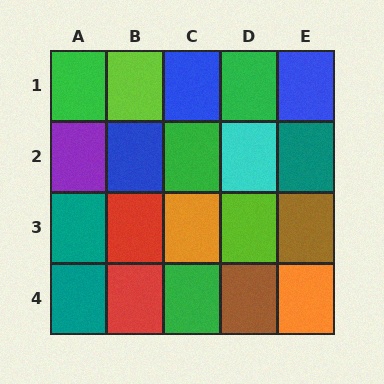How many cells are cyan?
1 cell is cyan.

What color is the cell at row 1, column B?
Lime.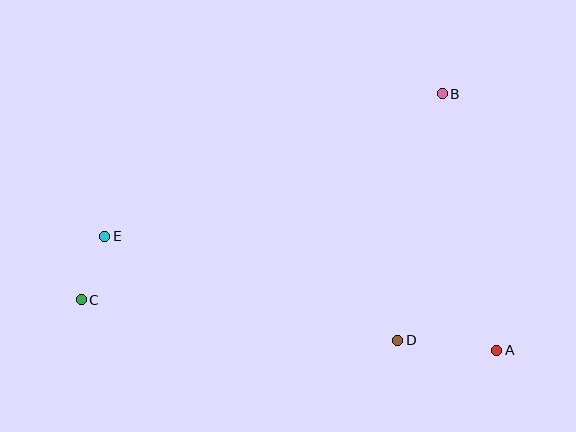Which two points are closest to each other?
Points C and E are closest to each other.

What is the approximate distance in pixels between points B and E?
The distance between B and E is approximately 366 pixels.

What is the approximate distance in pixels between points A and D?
The distance between A and D is approximately 100 pixels.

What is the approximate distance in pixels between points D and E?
The distance between D and E is approximately 311 pixels.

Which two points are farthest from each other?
Points A and C are farthest from each other.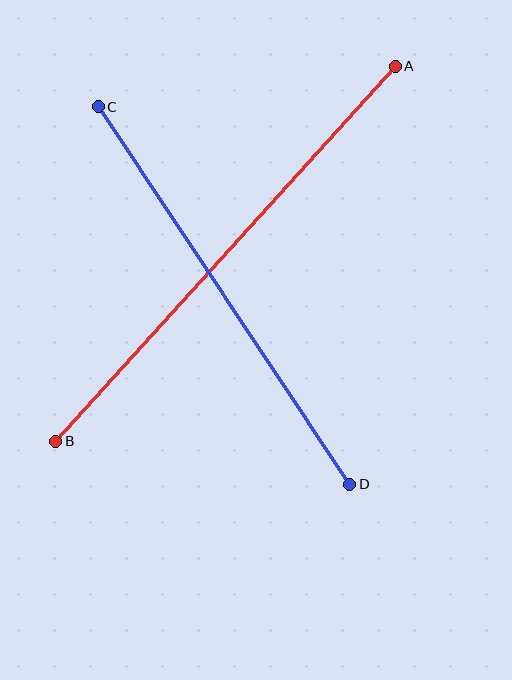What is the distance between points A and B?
The distance is approximately 506 pixels.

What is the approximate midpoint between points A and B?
The midpoint is at approximately (226, 254) pixels.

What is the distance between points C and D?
The distance is approximately 454 pixels.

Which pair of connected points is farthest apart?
Points A and B are farthest apart.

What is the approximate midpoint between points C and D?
The midpoint is at approximately (224, 296) pixels.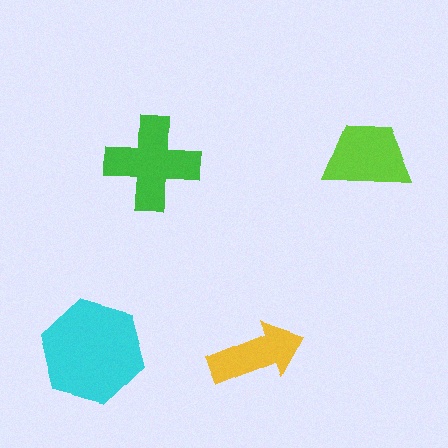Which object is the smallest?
The yellow arrow.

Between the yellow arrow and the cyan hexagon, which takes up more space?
The cyan hexagon.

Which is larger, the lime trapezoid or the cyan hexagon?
The cyan hexagon.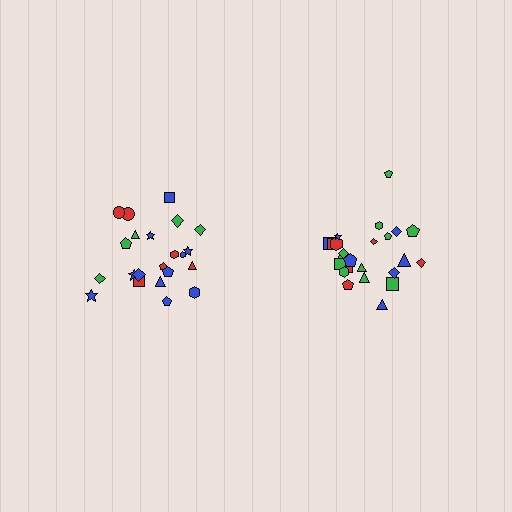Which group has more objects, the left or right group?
The right group.